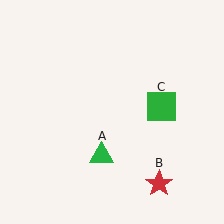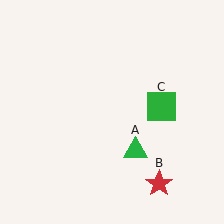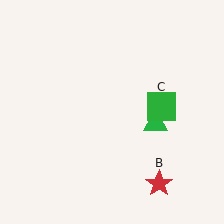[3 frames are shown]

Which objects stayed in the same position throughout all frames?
Red star (object B) and green square (object C) remained stationary.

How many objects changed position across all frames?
1 object changed position: green triangle (object A).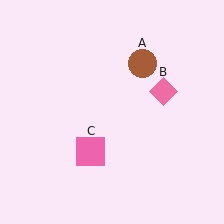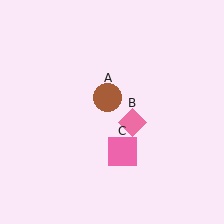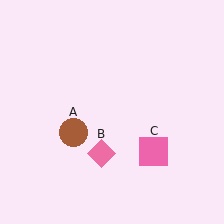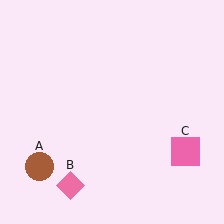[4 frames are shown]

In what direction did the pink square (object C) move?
The pink square (object C) moved right.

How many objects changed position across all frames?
3 objects changed position: brown circle (object A), pink diamond (object B), pink square (object C).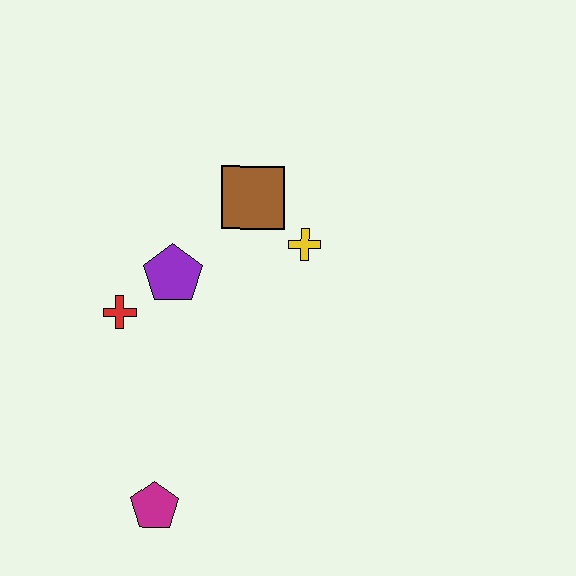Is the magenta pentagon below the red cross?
Yes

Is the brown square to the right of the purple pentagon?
Yes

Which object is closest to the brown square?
The yellow cross is closest to the brown square.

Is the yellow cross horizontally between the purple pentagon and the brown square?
No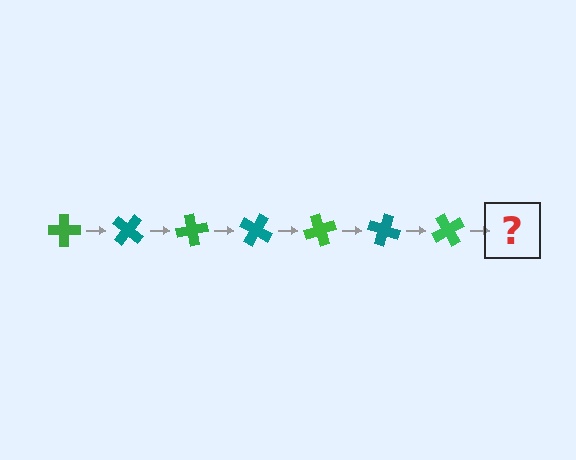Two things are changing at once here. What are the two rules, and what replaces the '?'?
The two rules are that it rotates 40 degrees each step and the color cycles through green and teal. The '?' should be a teal cross, rotated 280 degrees from the start.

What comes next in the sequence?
The next element should be a teal cross, rotated 280 degrees from the start.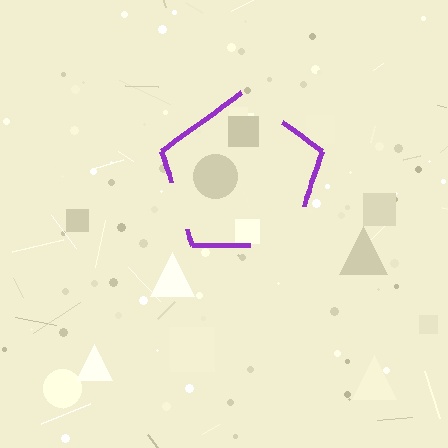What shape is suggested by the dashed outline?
The dashed outline suggests a pentagon.